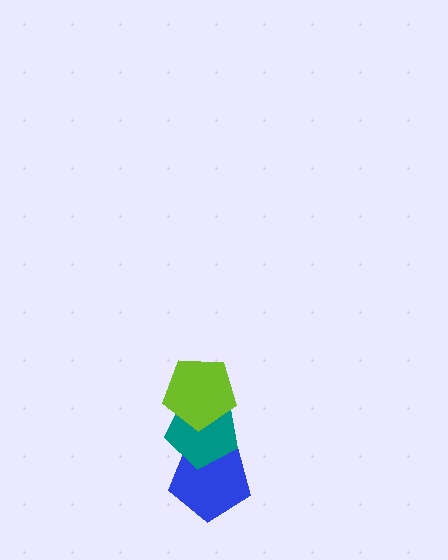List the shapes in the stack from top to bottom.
From top to bottom: the lime pentagon, the teal pentagon, the blue pentagon.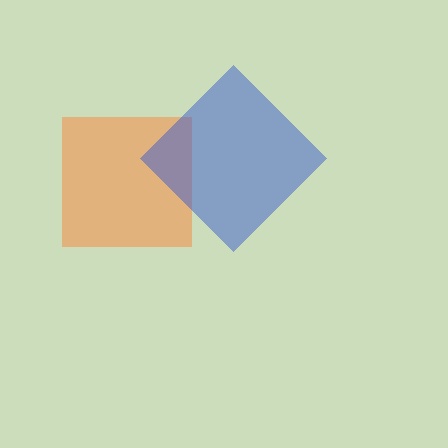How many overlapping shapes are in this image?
There are 2 overlapping shapes in the image.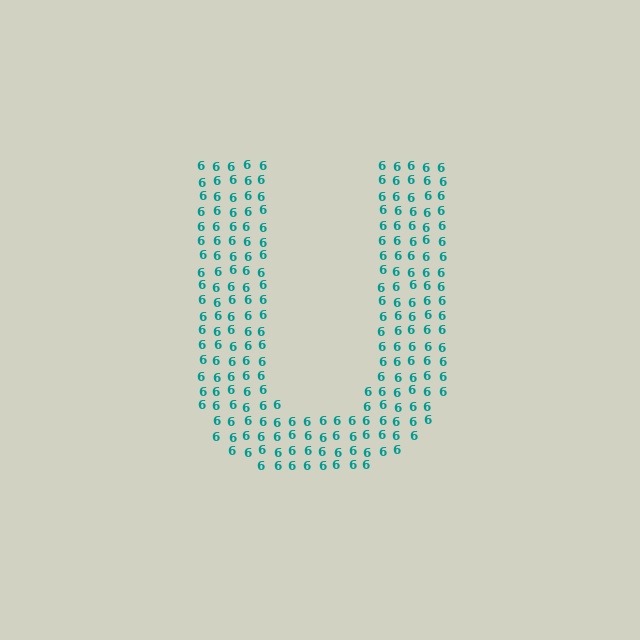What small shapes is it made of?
It is made of small digit 6's.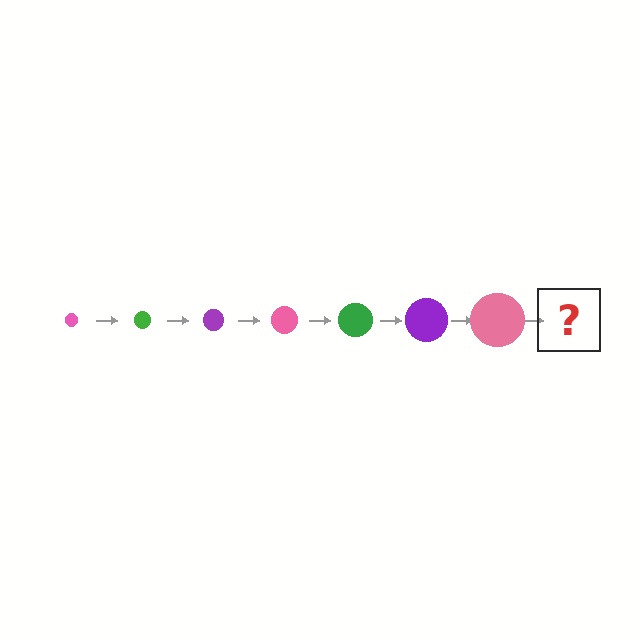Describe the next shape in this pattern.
It should be a green circle, larger than the previous one.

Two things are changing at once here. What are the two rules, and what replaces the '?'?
The two rules are that the circle grows larger each step and the color cycles through pink, green, and purple. The '?' should be a green circle, larger than the previous one.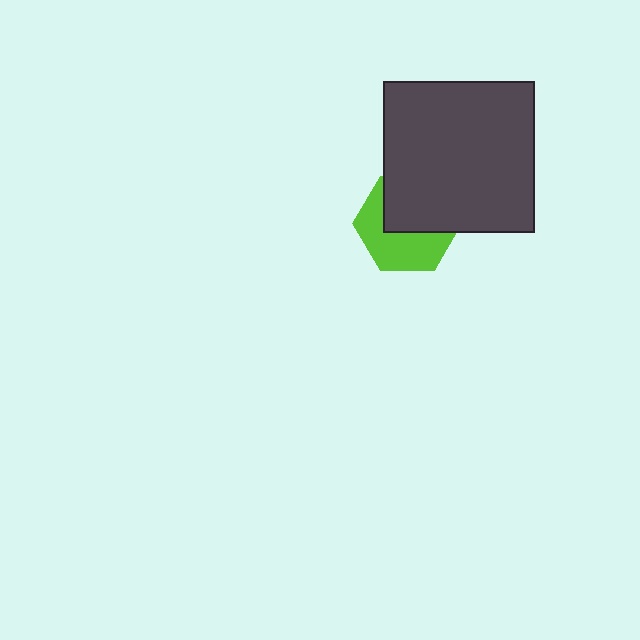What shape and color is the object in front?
The object in front is a dark gray square.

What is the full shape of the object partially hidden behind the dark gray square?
The partially hidden object is a lime hexagon.